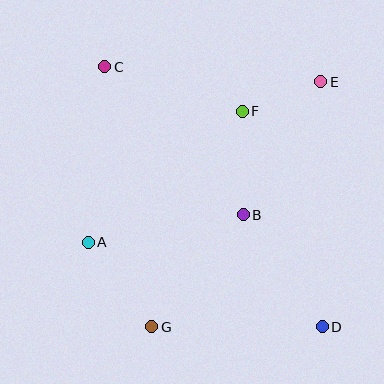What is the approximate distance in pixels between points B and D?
The distance between B and D is approximately 137 pixels.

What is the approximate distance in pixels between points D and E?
The distance between D and E is approximately 245 pixels.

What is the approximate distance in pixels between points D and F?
The distance between D and F is approximately 230 pixels.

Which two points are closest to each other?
Points E and F are closest to each other.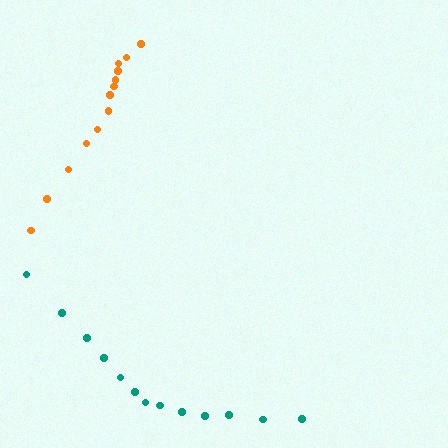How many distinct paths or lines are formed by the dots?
There are 2 distinct paths.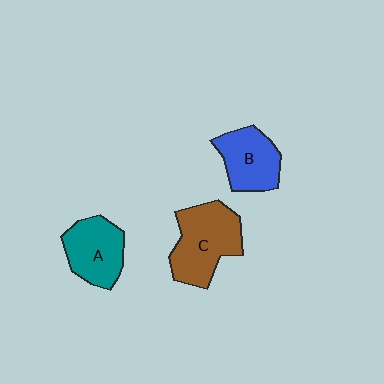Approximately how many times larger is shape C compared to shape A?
Approximately 1.3 times.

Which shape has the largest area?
Shape C (brown).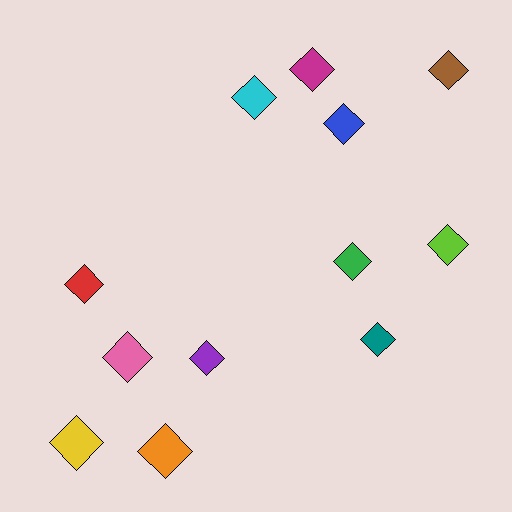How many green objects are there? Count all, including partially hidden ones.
There is 1 green object.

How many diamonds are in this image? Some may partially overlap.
There are 12 diamonds.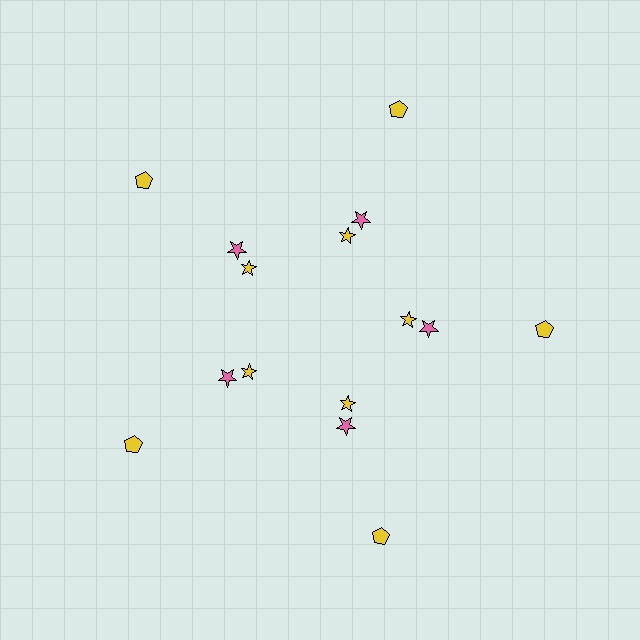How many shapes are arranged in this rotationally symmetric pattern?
There are 15 shapes, arranged in 5 groups of 3.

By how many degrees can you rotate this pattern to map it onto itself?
The pattern maps onto itself every 72 degrees of rotation.